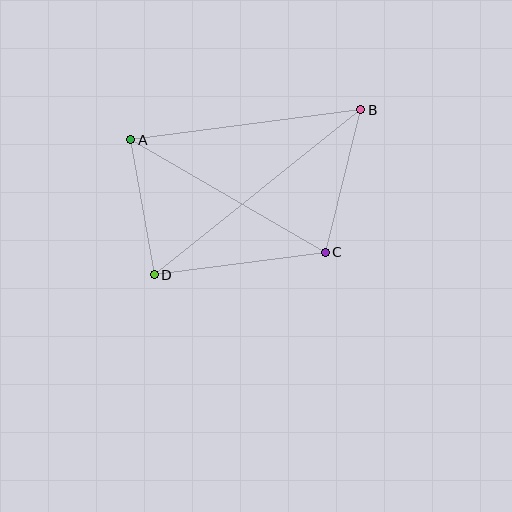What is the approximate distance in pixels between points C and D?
The distance between C and D is approximately 173 pixels.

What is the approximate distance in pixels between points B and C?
The distance between B and C is approximately 147 pixels.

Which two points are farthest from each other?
Points B and D are farthest from each other.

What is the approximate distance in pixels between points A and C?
The distance between A and C is approximately 225 pixels.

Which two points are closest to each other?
Points A and D are closest to each other.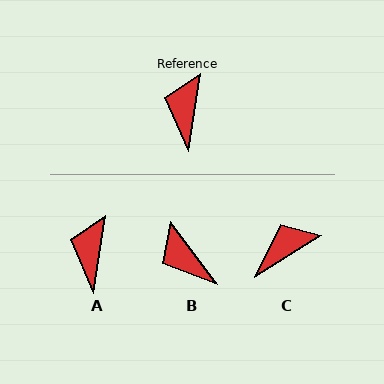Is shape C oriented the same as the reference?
No, it is off by about 49 degrees.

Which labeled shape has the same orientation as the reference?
A.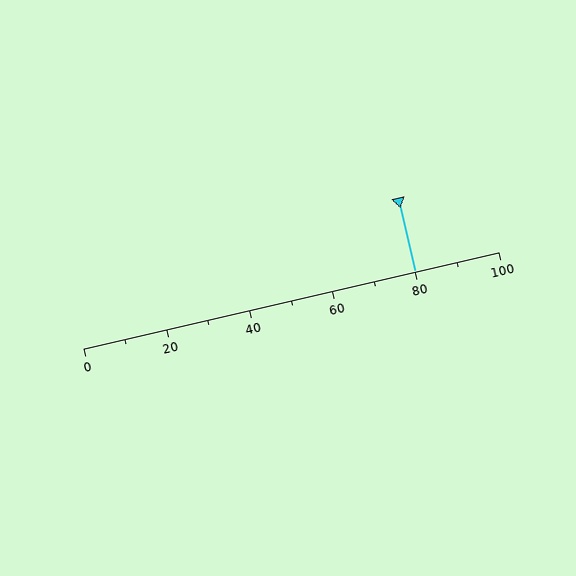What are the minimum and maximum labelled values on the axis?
The axis runs from 0 to 100.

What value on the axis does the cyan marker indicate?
The marker indicates approximately 80.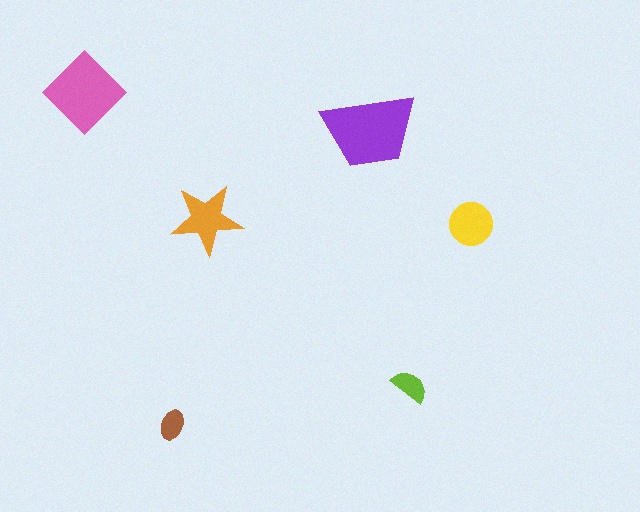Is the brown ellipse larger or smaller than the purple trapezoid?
Smaller.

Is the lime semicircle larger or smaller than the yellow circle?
Smaller.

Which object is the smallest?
The brown ellipse.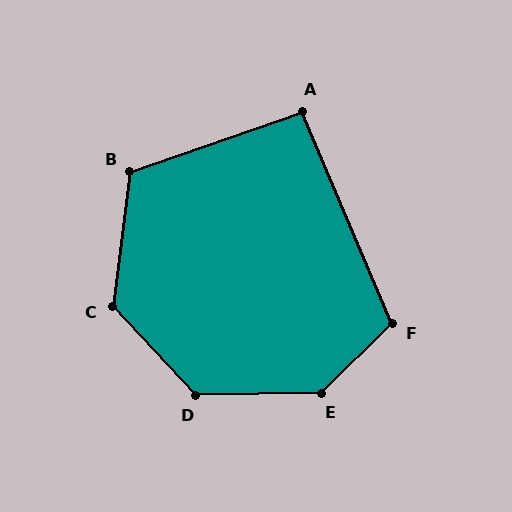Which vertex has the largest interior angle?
E, at approximately 137 degrees.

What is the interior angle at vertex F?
Approximately 112 degrees (obtuse).